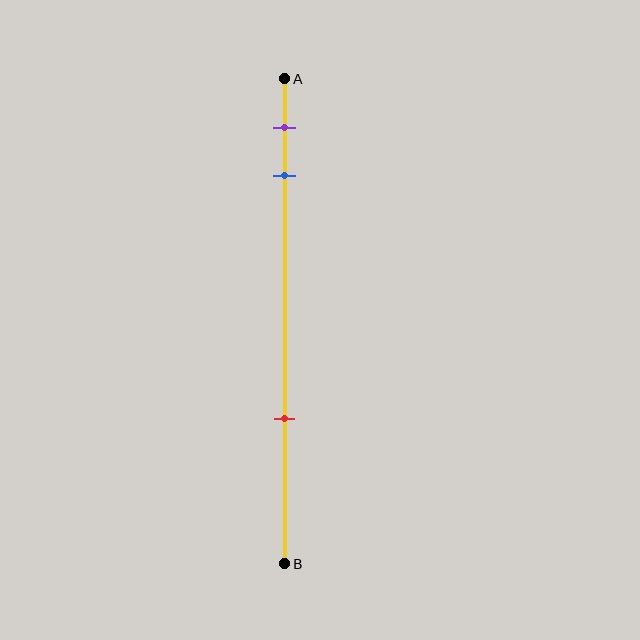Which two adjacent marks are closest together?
The purple and blue marks are the closest adjacent pair.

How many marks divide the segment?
There are 3 marks dividing the segment.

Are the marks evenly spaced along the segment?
No, the marks are not evenly spaced.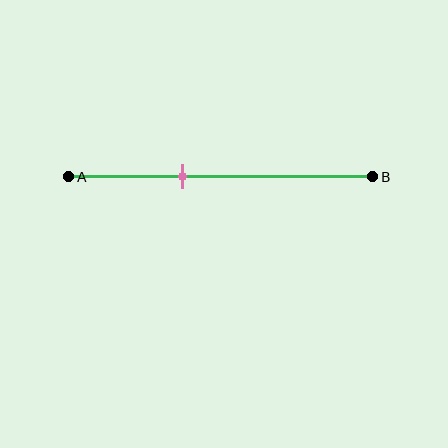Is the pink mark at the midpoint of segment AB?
No, the mark is at about 35% from A, not at the 50% midpoint.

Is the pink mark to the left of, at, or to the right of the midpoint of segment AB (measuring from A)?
The pink mark is to the left of the midpoint of segment AB.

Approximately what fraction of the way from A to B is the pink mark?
The pink mark is approximately 35% of the way from A to B.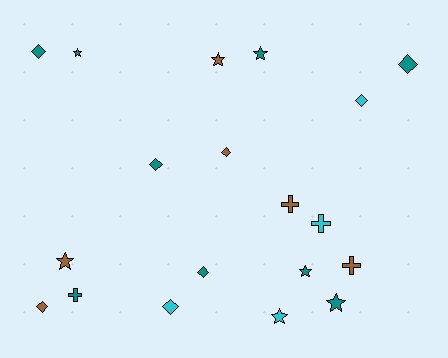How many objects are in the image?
There are 19 objects.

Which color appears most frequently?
Teal, with 9 objects.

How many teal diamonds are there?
There are 4 teal diamonds.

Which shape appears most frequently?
Diamond, with 8 objects.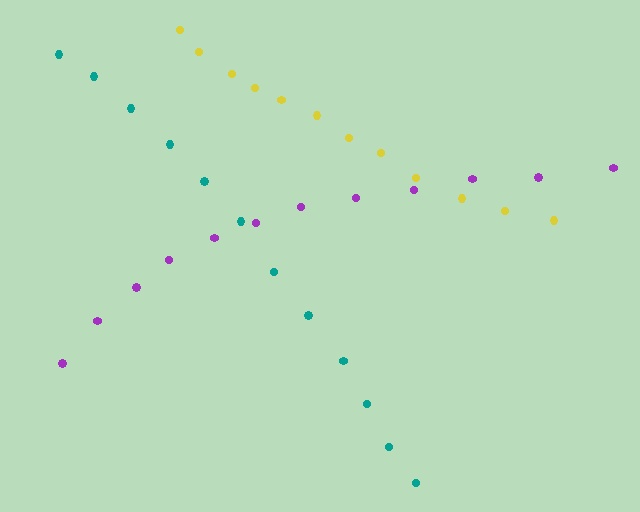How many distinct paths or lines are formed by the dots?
There are 3 distinct paths.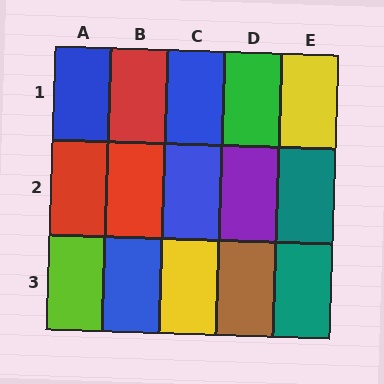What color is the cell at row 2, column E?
Teal.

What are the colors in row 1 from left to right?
Blue, red, blue, green, yellow.